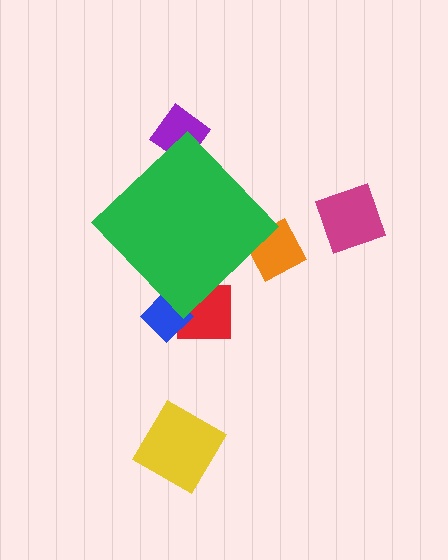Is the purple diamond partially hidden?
Yes, the purple diamond is partially hidden behind the green diamond.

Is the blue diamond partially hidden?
Yes, the blue diamond is partially hidden behind the green diamond.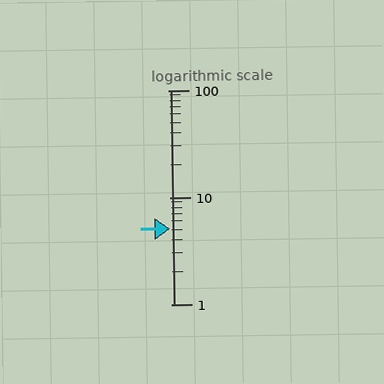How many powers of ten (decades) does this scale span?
The scale spans 2 decades, from 1 to 100.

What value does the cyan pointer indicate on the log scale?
The pointer indicates approximately 5.1.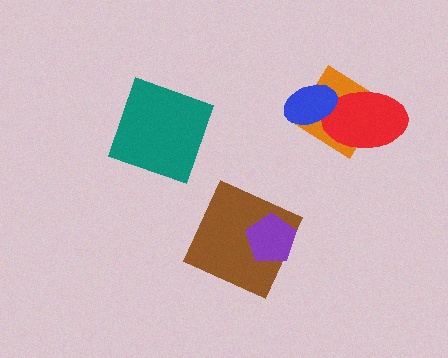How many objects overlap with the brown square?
1 object overlaps with the brown square.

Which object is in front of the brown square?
The purple pentagon is in front of the brown square.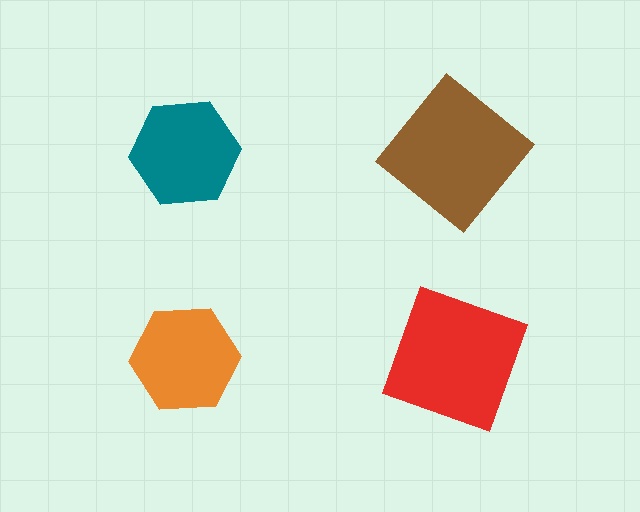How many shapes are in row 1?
2 shapes.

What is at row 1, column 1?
A teal hexagon.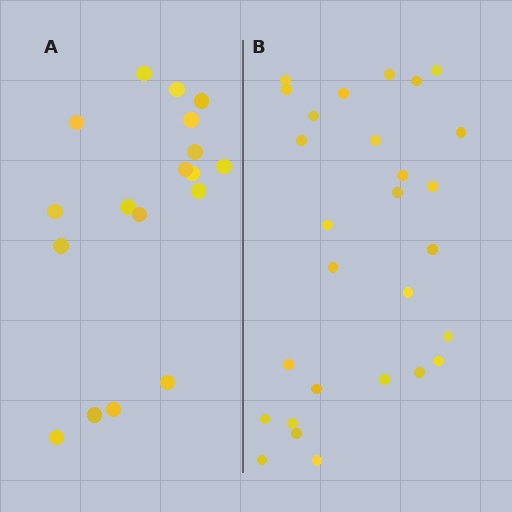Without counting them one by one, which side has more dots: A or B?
Region B (the right region) has more dots.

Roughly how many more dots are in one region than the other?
Region B has roughly 10 or so more dots than region A.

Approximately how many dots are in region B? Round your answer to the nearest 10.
About 30 dots. (The exact count is 28, which rounds to 30.)